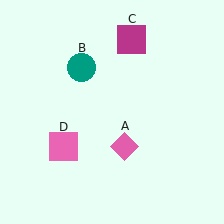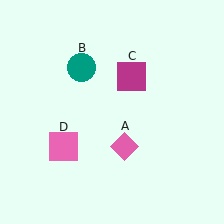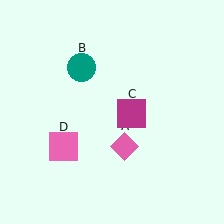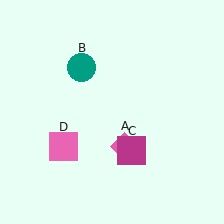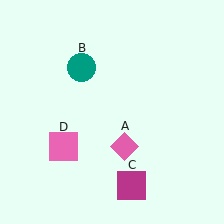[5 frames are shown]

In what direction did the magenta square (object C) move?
The magenta square (object C) moved down.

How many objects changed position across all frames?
1 object changed position: magenta square (object C).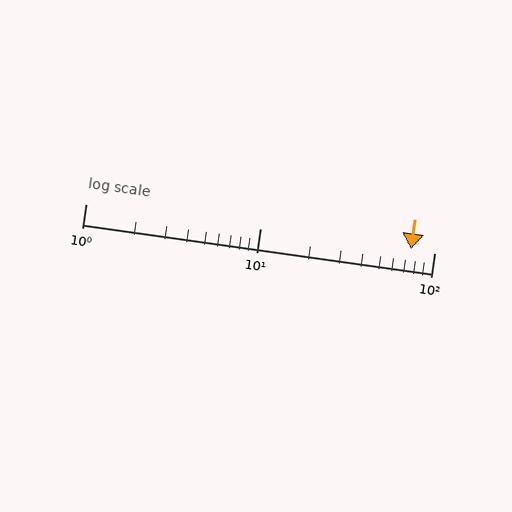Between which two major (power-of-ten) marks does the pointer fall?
The pointer is between 10 and 100.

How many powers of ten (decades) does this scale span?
The scale spans 2 decades, from 1 to 100.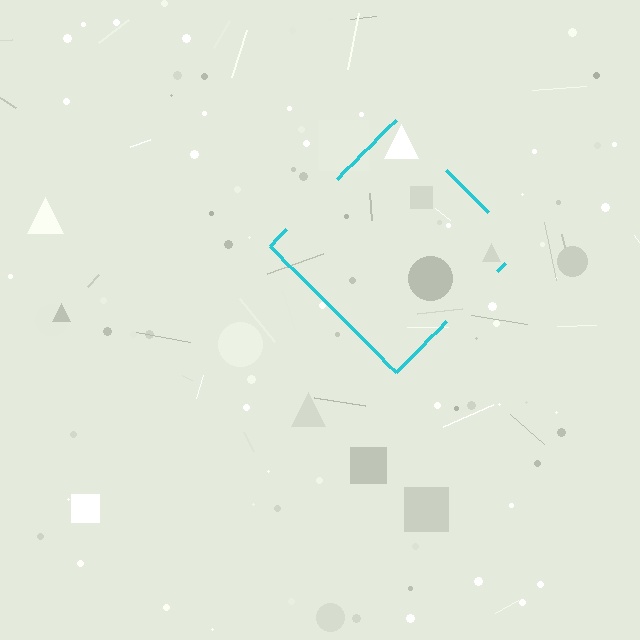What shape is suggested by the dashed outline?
The dashed outline suggests a diamond.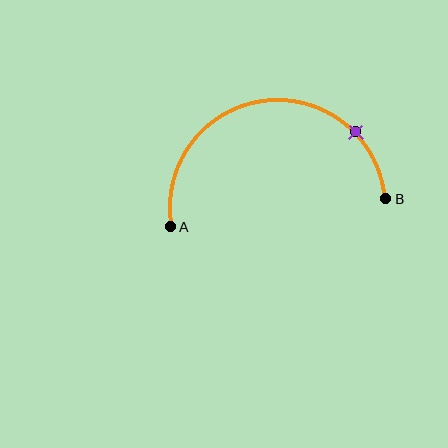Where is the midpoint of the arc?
The arc midpoint is the point on the curve farthest from the straight line joining A and B. It sits above that line.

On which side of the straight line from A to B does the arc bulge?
The arc bulges above the straight line connecting A and B.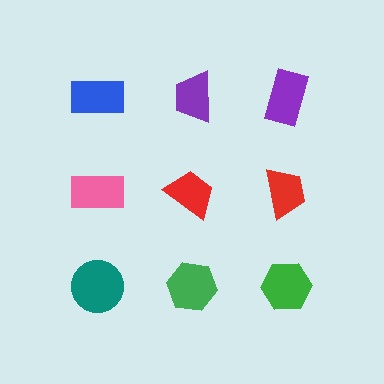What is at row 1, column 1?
A blue rectangle.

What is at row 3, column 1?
A teal circle.